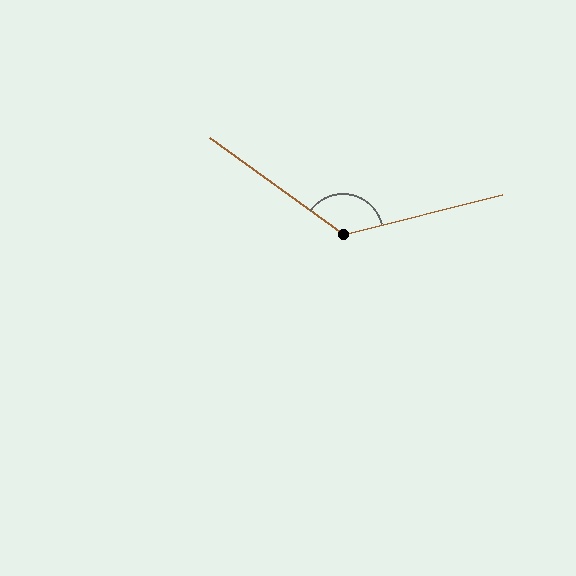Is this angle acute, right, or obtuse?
It is obtuse.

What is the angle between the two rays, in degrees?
Approximately 131 degrees.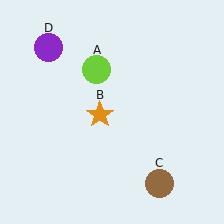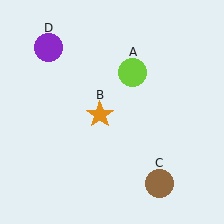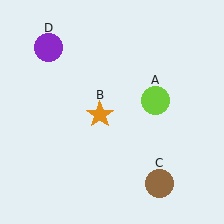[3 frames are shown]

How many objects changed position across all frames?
1 object changed position: lime circle (object A).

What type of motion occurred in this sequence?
The lime circle (object A) rotated clockwise around the center of the scene.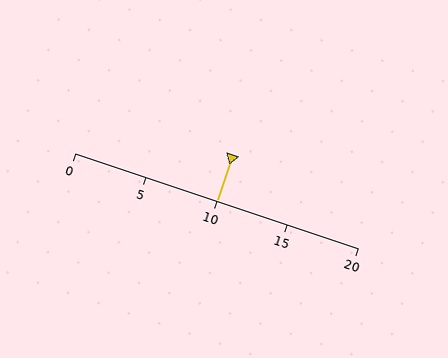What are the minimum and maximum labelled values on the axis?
The axis runs from 0 to 20.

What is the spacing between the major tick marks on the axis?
The major ticks are spaced 5 apart.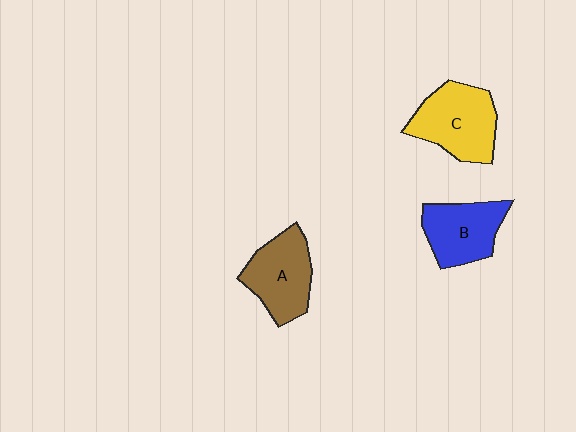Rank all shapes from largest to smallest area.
From largest to smallest: C (yellow), A (brown), B (blue).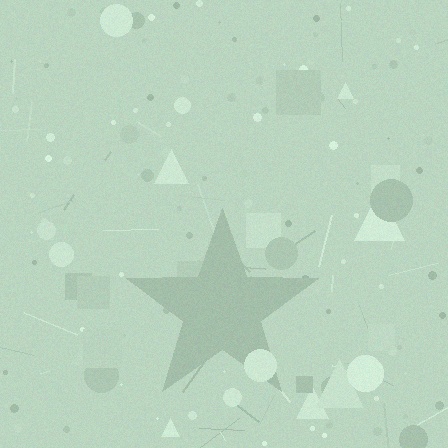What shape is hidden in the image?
A star is hidden in the image.